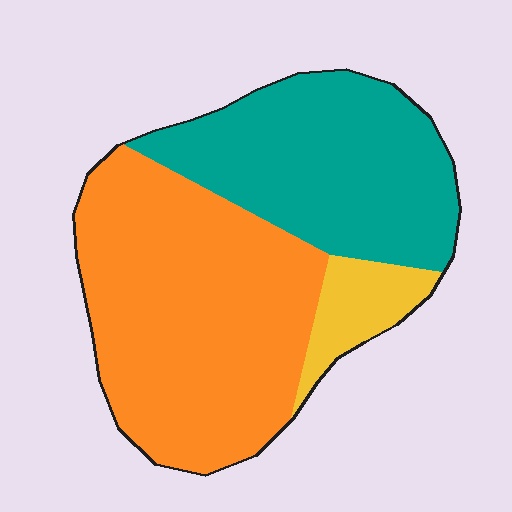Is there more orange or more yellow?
Orange.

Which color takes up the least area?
Yellow, at roughly 10%.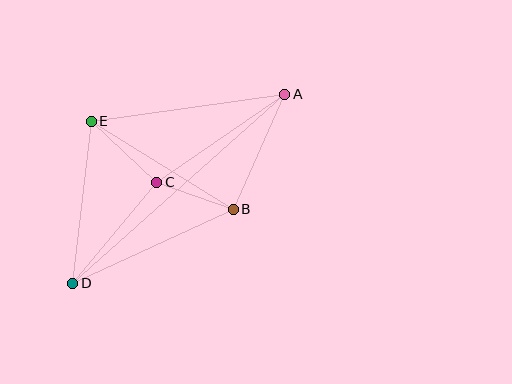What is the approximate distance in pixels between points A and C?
The distance between A and C is approximately 156 pixels.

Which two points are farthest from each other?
Points A and D are farthest from each other.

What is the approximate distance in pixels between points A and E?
The distance between A and E is approximately 196 pixels.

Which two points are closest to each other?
Points B and C are closest to each other.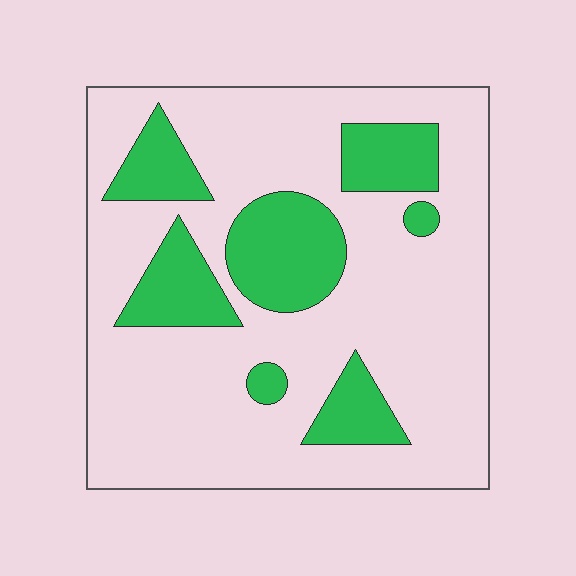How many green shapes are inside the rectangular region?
7.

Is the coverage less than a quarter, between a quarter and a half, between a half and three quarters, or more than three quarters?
Less than a quarter.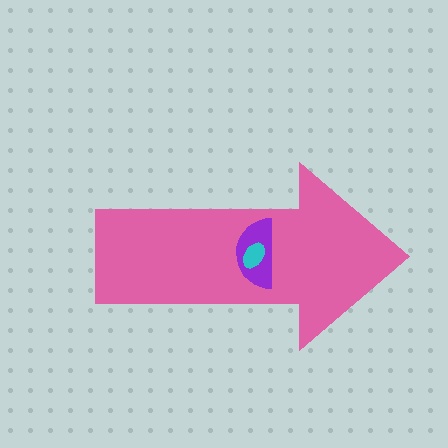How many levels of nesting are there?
3.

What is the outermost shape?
The pink arrow.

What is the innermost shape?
The cyan ellipse.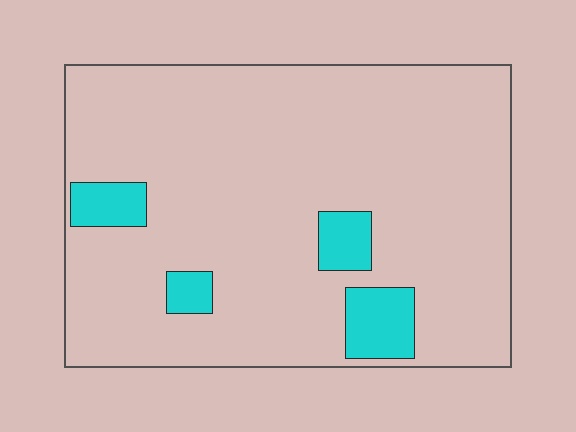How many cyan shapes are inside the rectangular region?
4.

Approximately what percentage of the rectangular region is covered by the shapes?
Approximately 10%.